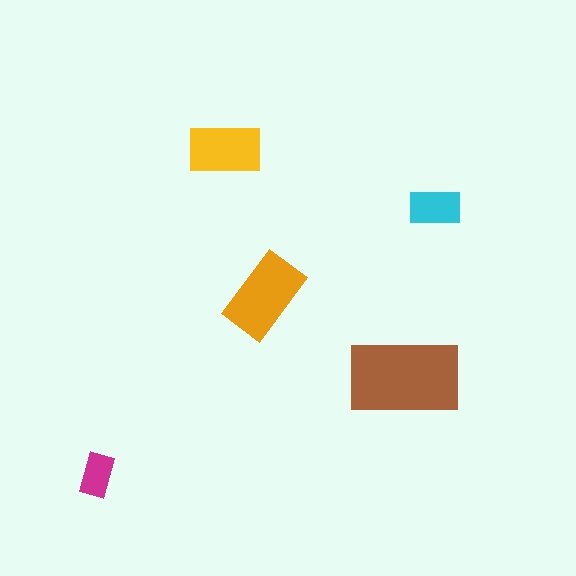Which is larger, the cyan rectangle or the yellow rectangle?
The yellow one.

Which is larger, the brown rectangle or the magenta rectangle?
The brown one.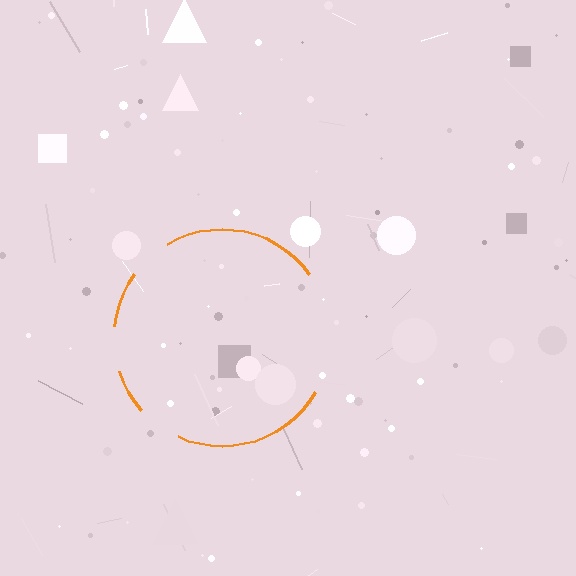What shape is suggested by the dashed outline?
The dashed outline suggests a circle.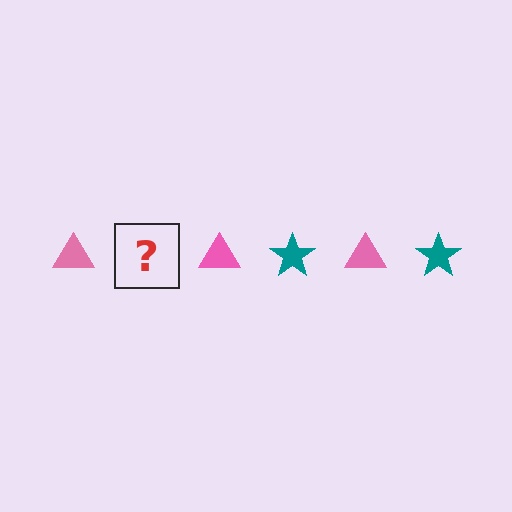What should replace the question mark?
The question mark should be replaced with a teal star.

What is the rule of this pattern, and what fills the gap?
The rule is that the pattern alternates between pink triangle and teal star. The gap should be filled with a teal star.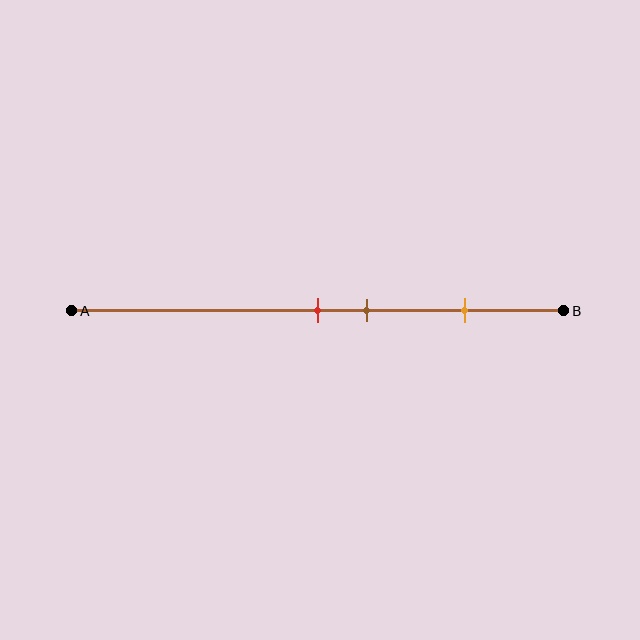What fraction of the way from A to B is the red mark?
The red mark is approximately 50% (0.5) of the way from A to B.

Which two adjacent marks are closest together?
The red and brown marks are the closest adjacent pair.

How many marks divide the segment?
There are 3 marks dividing the segment.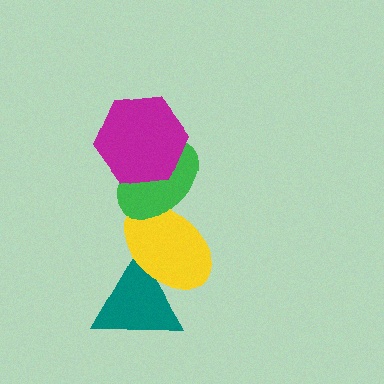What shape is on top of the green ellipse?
The magenta hexagon is on top of the green ellipse.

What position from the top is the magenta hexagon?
The magenta hexagon is 1st from the top.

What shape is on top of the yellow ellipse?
The green ellipse is on top of the yellow ellipse.